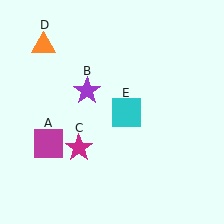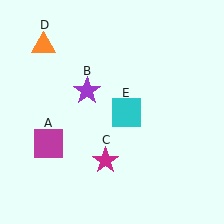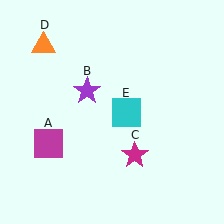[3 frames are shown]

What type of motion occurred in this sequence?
The magenta star (object C) rotated counterclockwise around the center of the scene.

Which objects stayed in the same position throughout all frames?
Magenta square (object A) and purple star (object B) and orange triangle (object D) and cyan square (object E) remained stationary.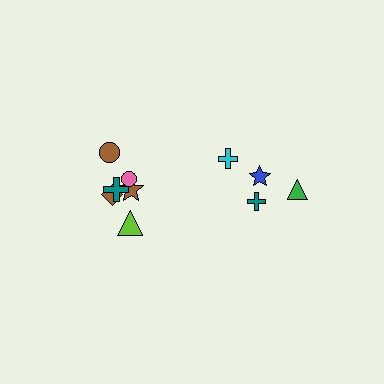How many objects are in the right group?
There are 4 objects.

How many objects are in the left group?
There are 6 objects.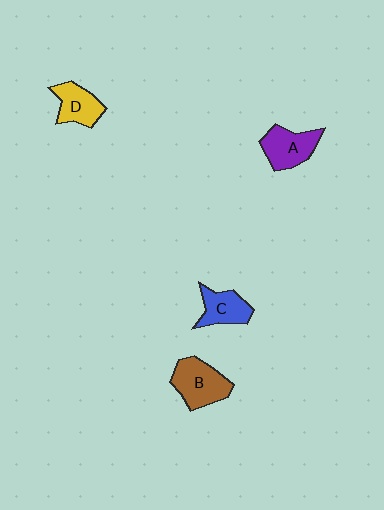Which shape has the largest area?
Shape B (brown).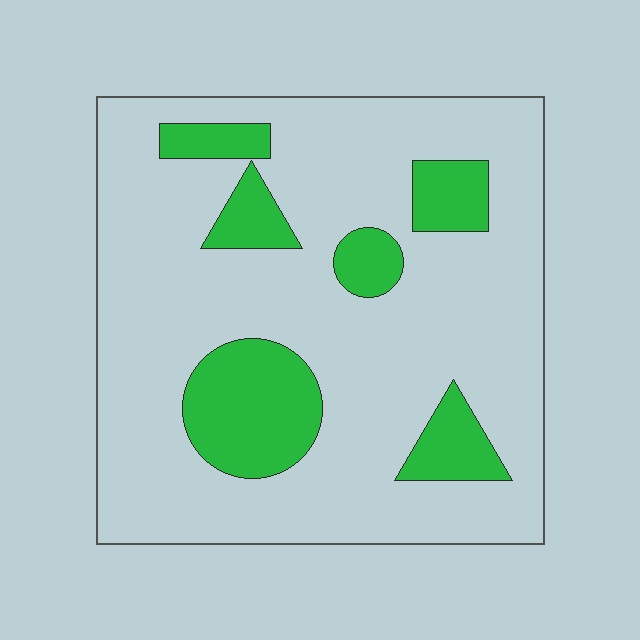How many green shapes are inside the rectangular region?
6.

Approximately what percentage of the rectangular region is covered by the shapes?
Approximately 20%.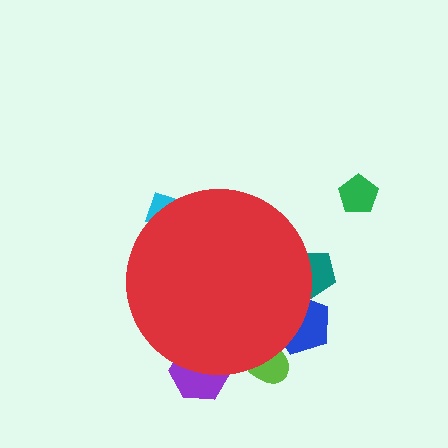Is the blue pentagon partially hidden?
Yes, the blue pentagon is partially hidden behind the red circle.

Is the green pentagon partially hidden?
No, the green pentagon is fully visible.